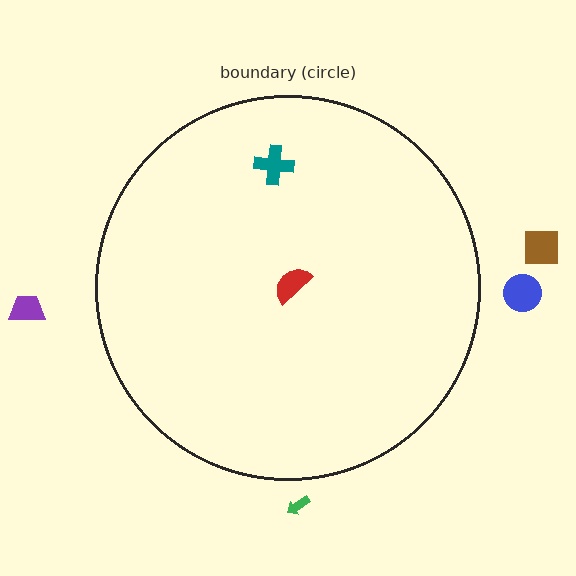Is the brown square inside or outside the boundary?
Outside.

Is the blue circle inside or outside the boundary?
Outside.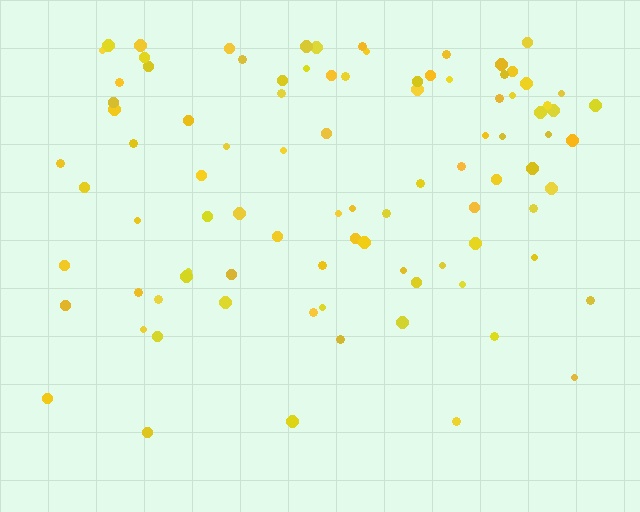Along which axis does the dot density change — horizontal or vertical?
Vertical.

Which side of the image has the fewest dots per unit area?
The bottom.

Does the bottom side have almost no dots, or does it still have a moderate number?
Still a moderate number, just noticeably fewer than the top.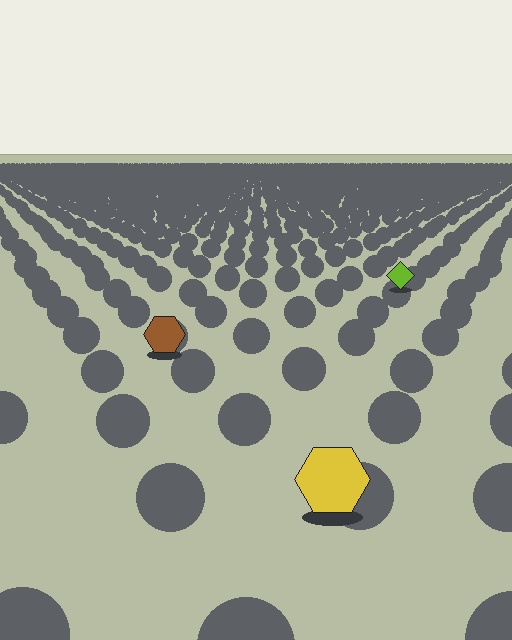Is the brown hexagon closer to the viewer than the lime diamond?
Yes. The brown hexagon is closer — you can tell from the texture gradient: the ground texture is coarser near it.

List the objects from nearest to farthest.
From nearest to farthest: the yellow hexagon, the brown hexagon, the lime diamond.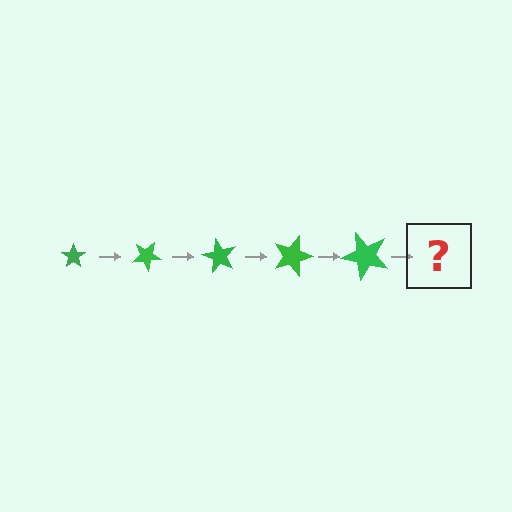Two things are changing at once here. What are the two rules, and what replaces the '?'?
The two rules are that the star grows larger each step and it rotates 30 degrees each step. The '?' should be a star, larger than the previous one and rotated 150 degrees from the start.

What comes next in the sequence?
The next element should be a star, larger than the previous one and rotated 150 degrees from the start.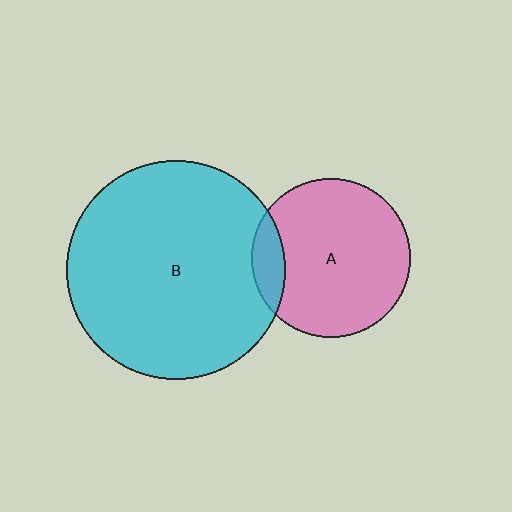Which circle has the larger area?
Circle B (cyan).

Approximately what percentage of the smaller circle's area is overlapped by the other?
Approximately 10%.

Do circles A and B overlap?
Yes.